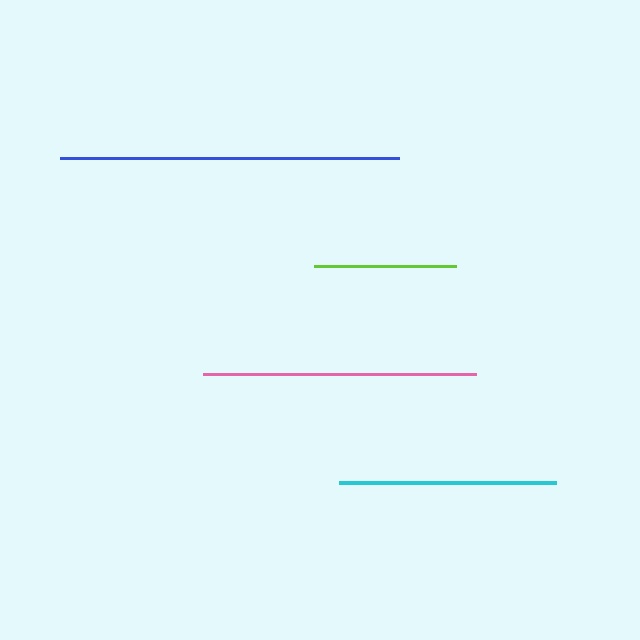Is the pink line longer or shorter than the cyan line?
The pink line is longer than the cyan line.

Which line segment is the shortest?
The lime line is the shortest at approximately 142 pixels.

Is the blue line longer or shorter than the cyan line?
The blue line is longer than the cyan line.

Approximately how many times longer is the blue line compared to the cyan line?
The blue line is approximately 1.6 times the length of the cyan line.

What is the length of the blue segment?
The blue segment is approximately 340 pixels long.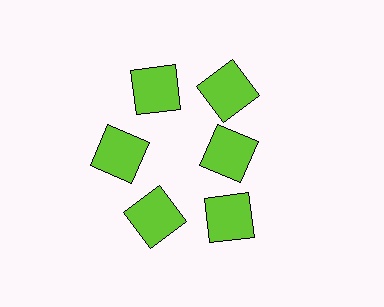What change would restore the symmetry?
The symmetry would be restored by moving it outward, back onto the ring so that all 6 squares sit at equal angles and equal distance from the center.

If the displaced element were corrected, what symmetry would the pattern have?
It would have 6-fold rotational symmetry — the pattern would map onto itself every 60 degrees.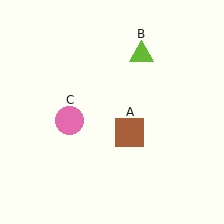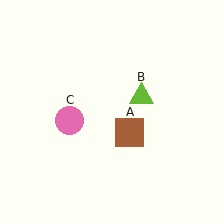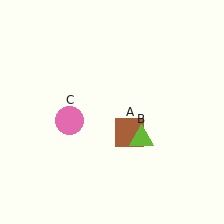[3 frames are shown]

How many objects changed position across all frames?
1 object changed position: lime triangle (object B).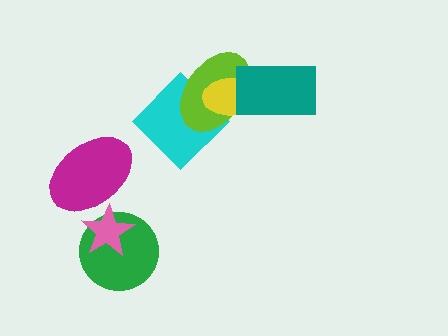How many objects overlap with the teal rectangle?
2 objects overlap with the teal rectangle.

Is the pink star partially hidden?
No, no other shape covers it.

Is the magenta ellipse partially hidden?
Yes, it is partially covered by another shape.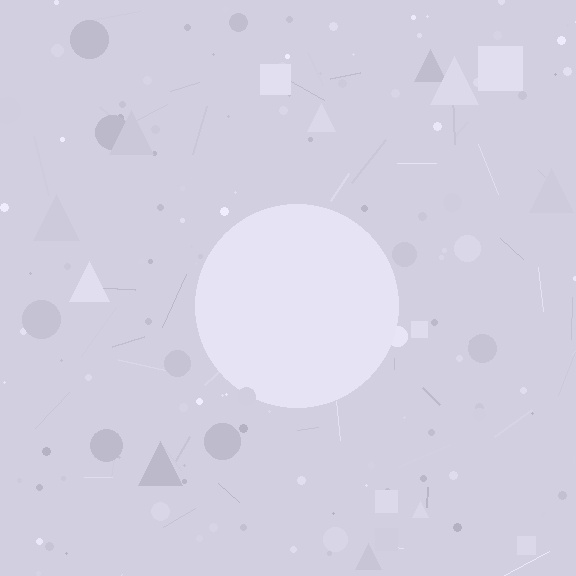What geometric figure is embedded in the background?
A circle is embedded in the background.